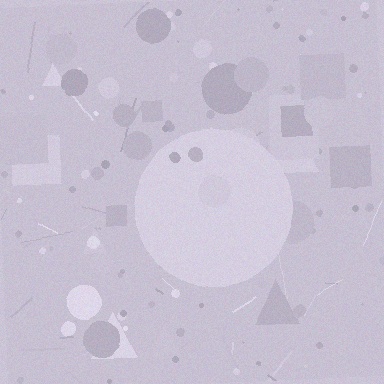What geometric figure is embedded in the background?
A circle is embedded in the background.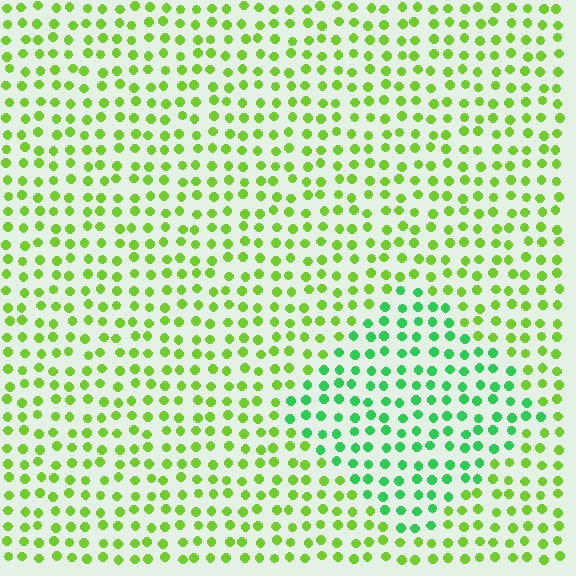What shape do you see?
I see a diamond.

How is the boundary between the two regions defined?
The boundary is defined purely by a slight shift in hue (about 41 degrees). Spacing, size, and orientation are identical on both sides.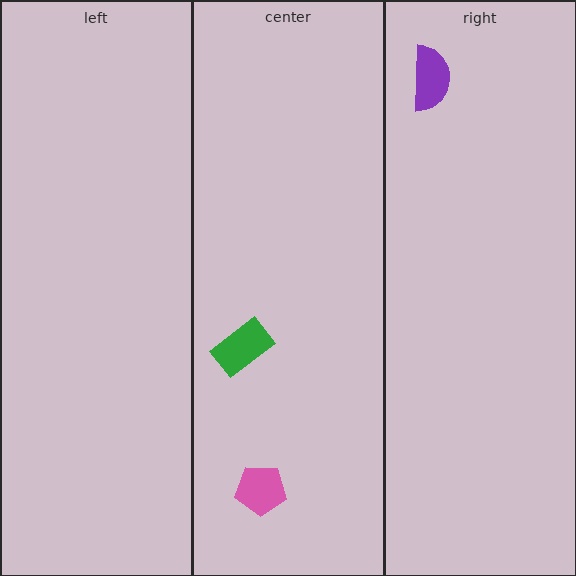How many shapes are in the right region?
1.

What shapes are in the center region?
The pink pentagon, the green rectangle.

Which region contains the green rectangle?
The center region.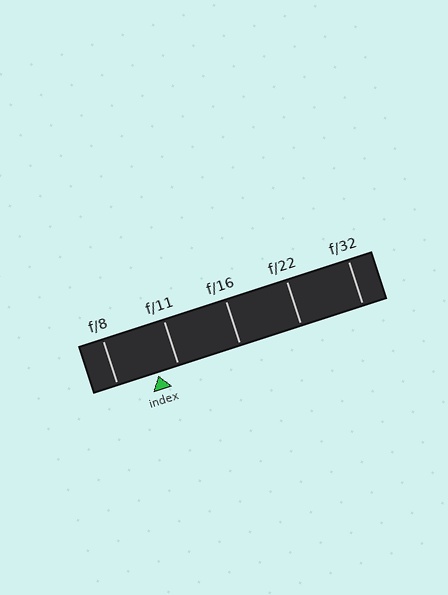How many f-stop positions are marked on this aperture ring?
There are 5 f-stop positions marked.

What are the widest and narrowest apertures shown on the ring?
The widest aperture shown is f/8 and the narrowest is f/32.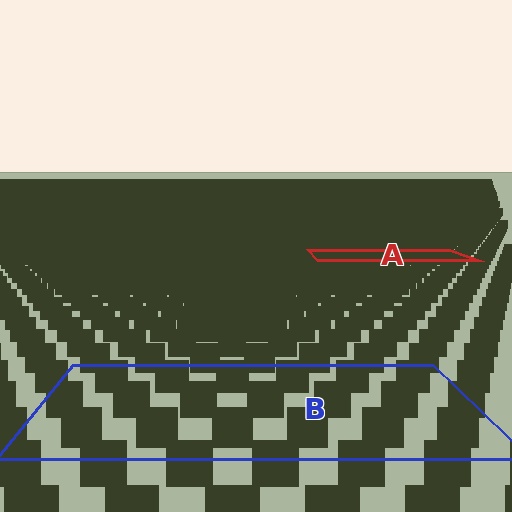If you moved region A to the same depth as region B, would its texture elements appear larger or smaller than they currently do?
They would appear larger. At a closer depth, the same texture elements are projected at a bigger on-screen size.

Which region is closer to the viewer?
Region B is closer. The texture elements there are larger and more spread out.